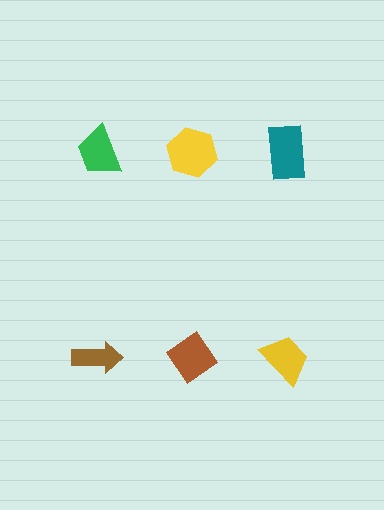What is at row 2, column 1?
A brown arrow.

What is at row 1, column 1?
A green trapezoid.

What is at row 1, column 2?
A yellow hexagon.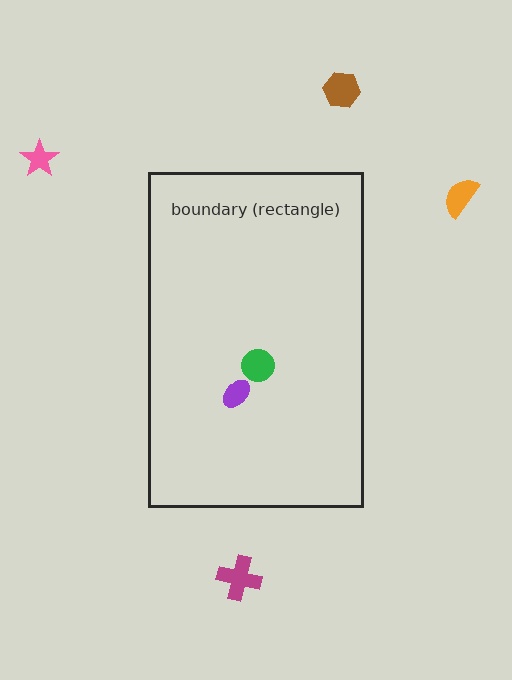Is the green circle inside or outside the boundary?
Inside.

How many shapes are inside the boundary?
2 inside, 4 outside.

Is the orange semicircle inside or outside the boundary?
Outside.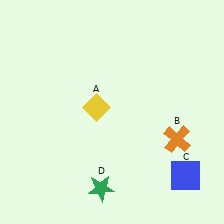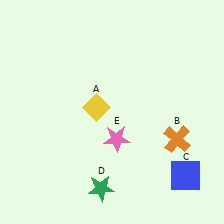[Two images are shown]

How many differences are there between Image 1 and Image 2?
There is 1 difference between the two images.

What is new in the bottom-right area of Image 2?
A pink star (E) was added in the bottom-right area of Image 2.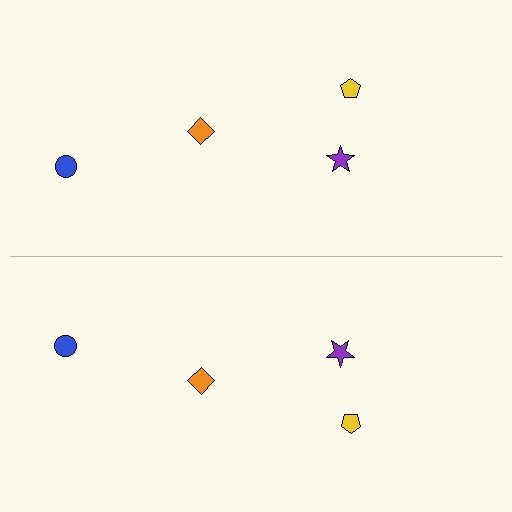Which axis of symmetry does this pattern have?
The pattern has a horizontal axis of symmetry running through the center of the image.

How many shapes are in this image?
There are 8 shapes in this image.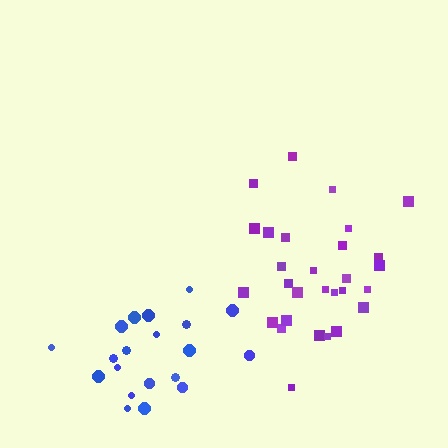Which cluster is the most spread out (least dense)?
Purple.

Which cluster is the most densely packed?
Blue.